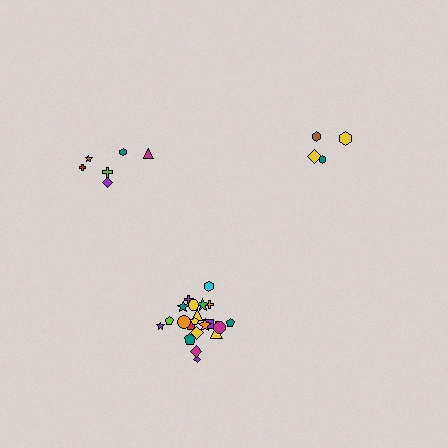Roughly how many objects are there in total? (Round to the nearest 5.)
Roughly 30 objects in total.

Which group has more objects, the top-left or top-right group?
The top-left group.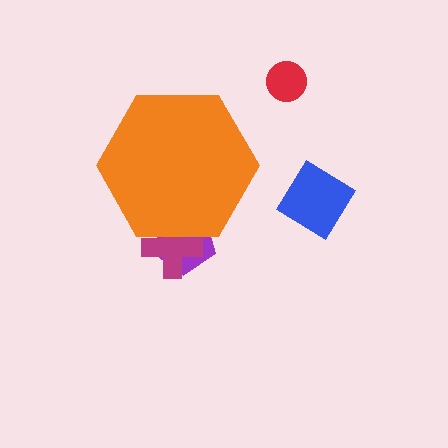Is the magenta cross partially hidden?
Yes, the magenta cross is partially hidden behind the orange hexagon.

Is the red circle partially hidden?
No, the red circle is fully visible.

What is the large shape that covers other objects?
An orange hexagon.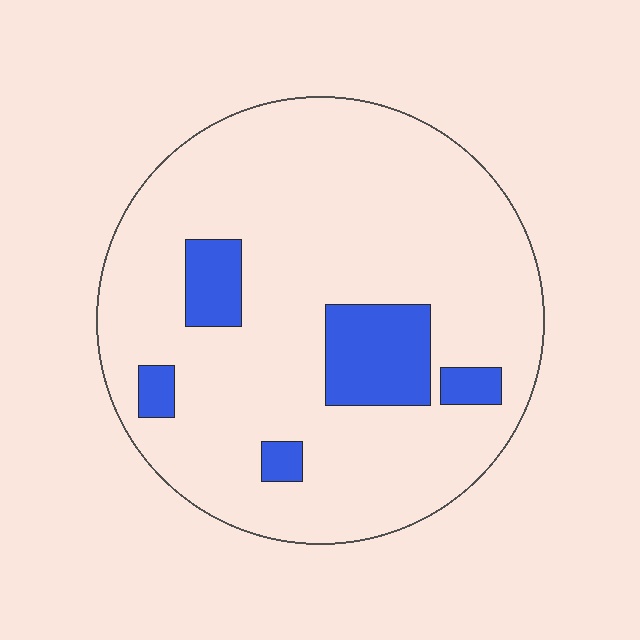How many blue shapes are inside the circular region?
5.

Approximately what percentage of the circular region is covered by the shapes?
Approximately 15%.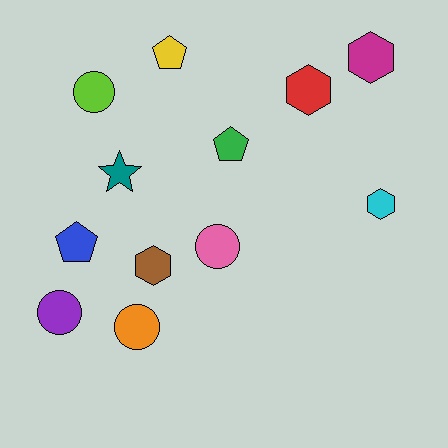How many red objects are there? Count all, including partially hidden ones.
There is 1 red object.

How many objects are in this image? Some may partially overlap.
There are 12 objects.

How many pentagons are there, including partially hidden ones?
There are 3 pentagons.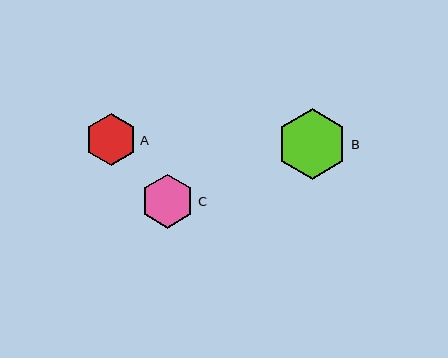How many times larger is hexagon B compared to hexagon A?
Hexagon B is approximately 1.4 times the size of hexagon A.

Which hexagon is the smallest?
Hexagon A is the smallest with a size of approximately 52 pixels.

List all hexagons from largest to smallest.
From largest to smallest: B, C, A.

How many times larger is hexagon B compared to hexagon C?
Hexagon B is approximately 1.3 times the size of hexagon C.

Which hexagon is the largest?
Hexagon B is the largest with a size of approximately 71 pixels.